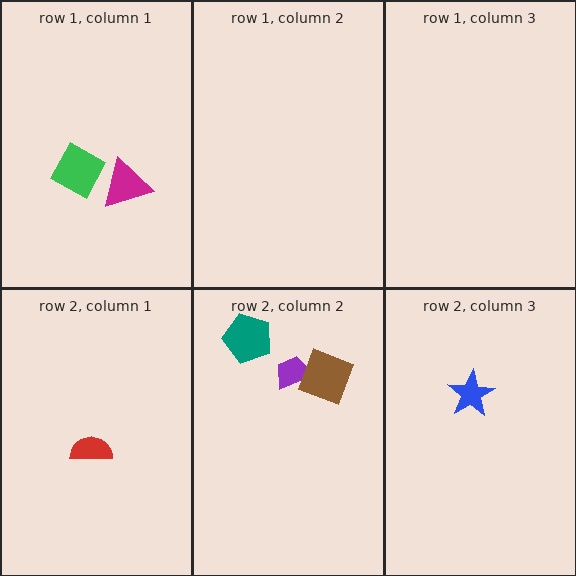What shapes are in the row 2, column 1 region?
The red semicircle.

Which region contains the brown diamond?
The row 2, column 2 region.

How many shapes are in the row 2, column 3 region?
1.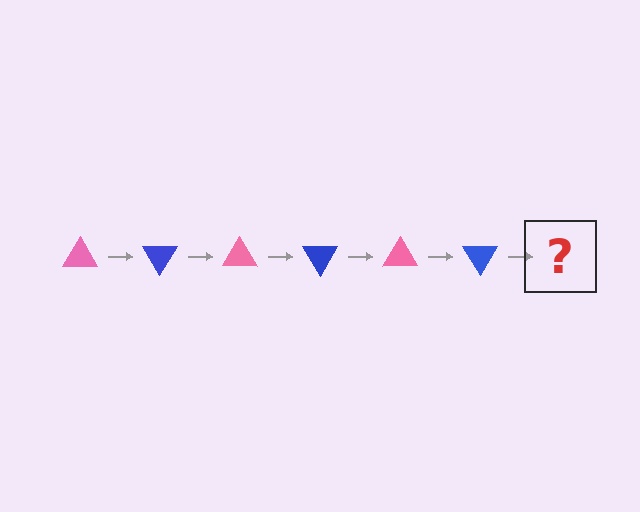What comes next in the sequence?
The next element should be a pink triangle, rotated 360 degrees from the start.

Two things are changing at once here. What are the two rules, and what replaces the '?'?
The two rules are that it rotates 60 degrees each step and the color cycles through pink and blue. The '?' should be a pink triangle, rotated 360 degrees from the start.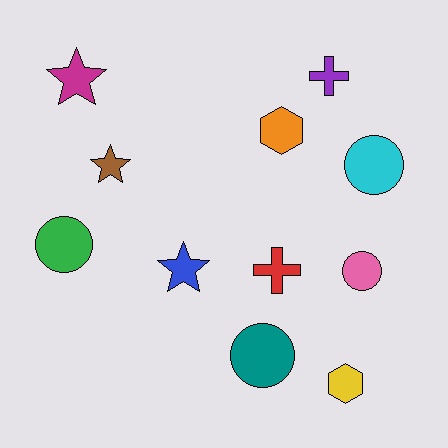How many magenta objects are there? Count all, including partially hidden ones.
There is 1 magenta object.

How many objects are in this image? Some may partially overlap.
There are 11 objects.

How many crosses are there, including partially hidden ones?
There are 2 crosses.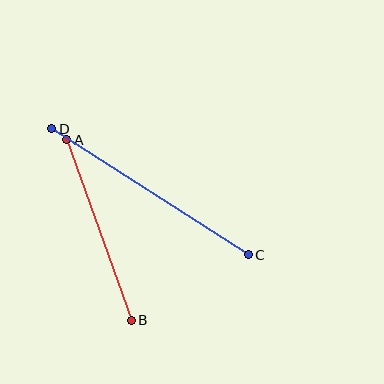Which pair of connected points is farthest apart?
Points C and D are farthest apart.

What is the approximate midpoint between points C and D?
The midpoint is at approximately (150, 192) pixels.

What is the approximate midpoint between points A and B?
The midpoint is at approximately (99, 230) pixels.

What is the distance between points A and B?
The distance is approximately 191 pixels.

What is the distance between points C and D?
The distance is approximately 234 pixels.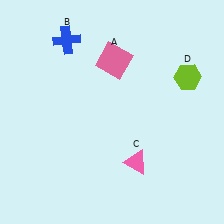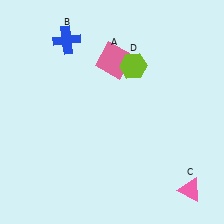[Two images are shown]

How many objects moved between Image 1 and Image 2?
2 objects moved between the two images.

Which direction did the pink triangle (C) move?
The pink triangle (C) moved right.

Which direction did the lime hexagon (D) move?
The lime hexagon (D) moved left.